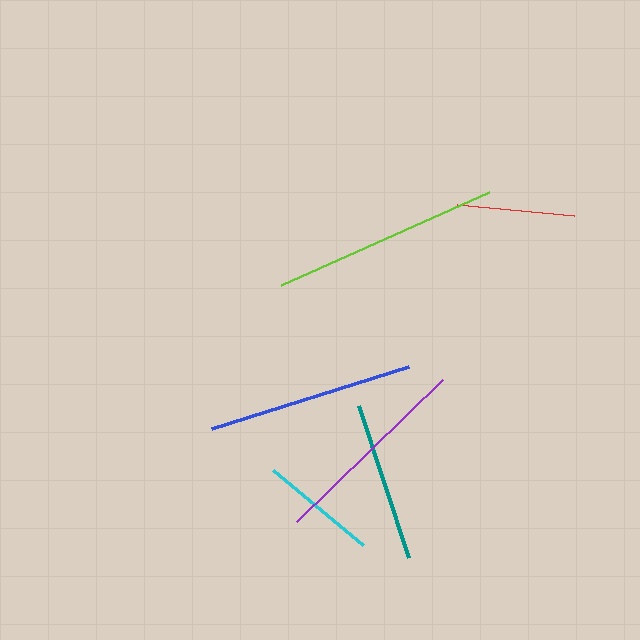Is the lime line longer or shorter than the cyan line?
The lime line is longer than the cyan line.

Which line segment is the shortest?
The cyan line is the shortest at approximately 117 pixels.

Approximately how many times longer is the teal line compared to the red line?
The teal line is approximately 1.4 times the length of the red line.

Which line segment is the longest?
The lime line is the longest at approximately 228 pixels.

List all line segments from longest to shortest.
From longest to shortest: lime, blue, purple, teal, red, cyan.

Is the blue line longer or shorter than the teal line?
The blue line is longer than the teal line.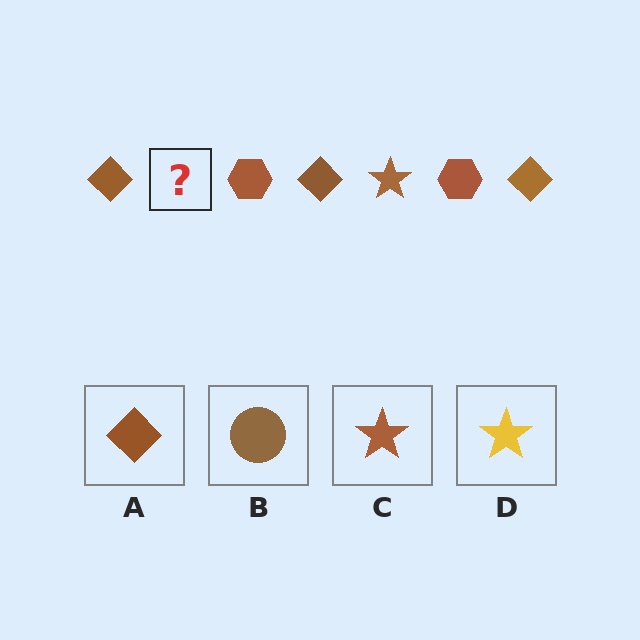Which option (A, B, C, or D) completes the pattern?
C.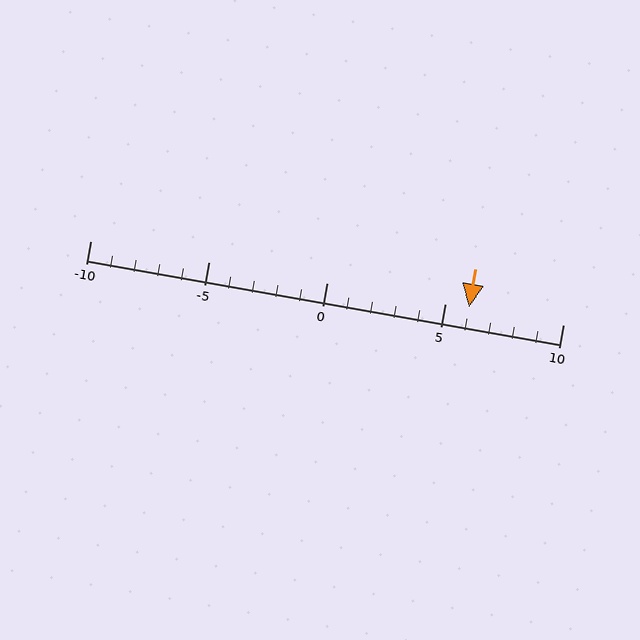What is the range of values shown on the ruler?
The ruler shows values from -10 to 10.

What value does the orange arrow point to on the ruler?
The orange arrow points to approximately 6.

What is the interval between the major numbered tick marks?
The major tick marks are spaced 5 units apart.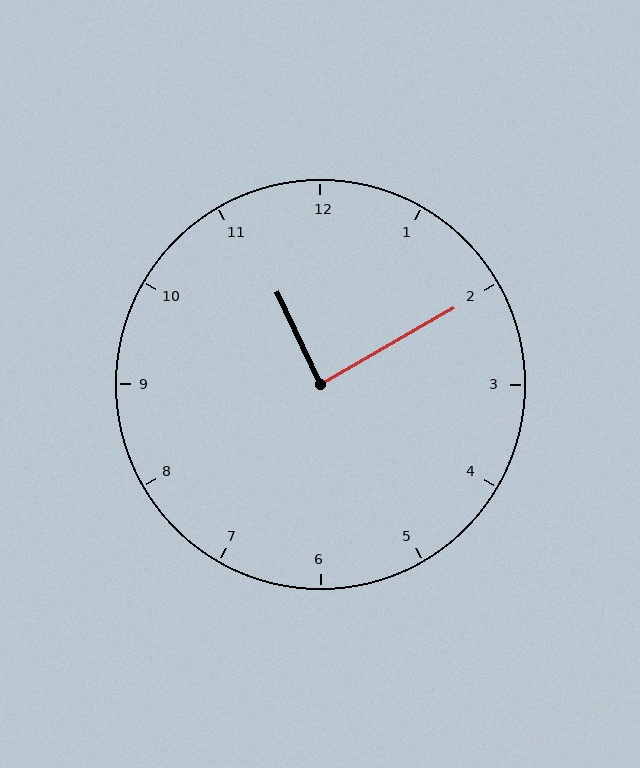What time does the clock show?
11:10.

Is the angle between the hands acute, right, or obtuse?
It is right.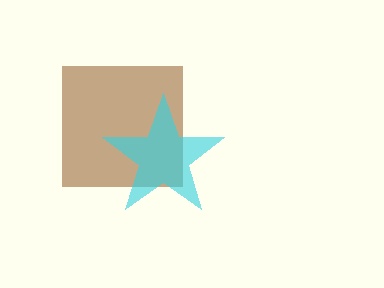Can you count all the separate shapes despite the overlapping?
Yes, there are 2 separate shapes.